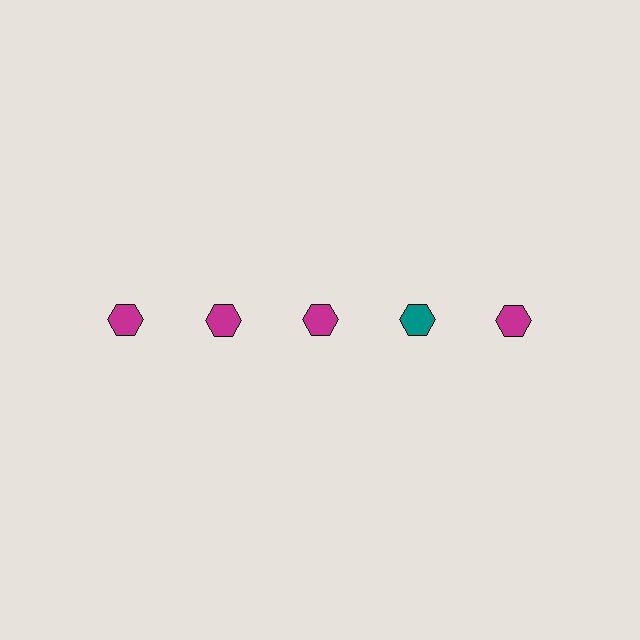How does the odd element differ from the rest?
It has a different color: teal instead of magenta.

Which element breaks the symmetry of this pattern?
The teal hexagon in the top row, second from right column breaks the symmetry. All other shapes are magenta hexagons.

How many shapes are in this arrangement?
There are 5 shapes arranged in a grid pattern.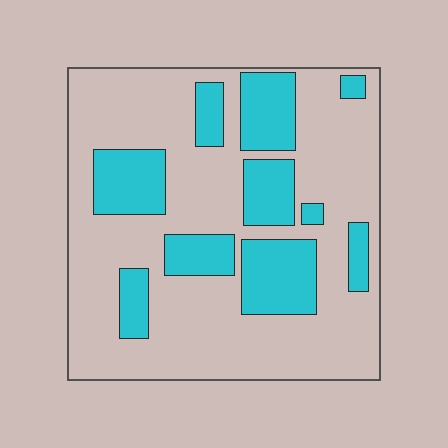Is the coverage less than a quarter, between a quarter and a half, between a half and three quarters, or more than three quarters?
Between a quarter and a half.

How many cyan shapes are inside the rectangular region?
10.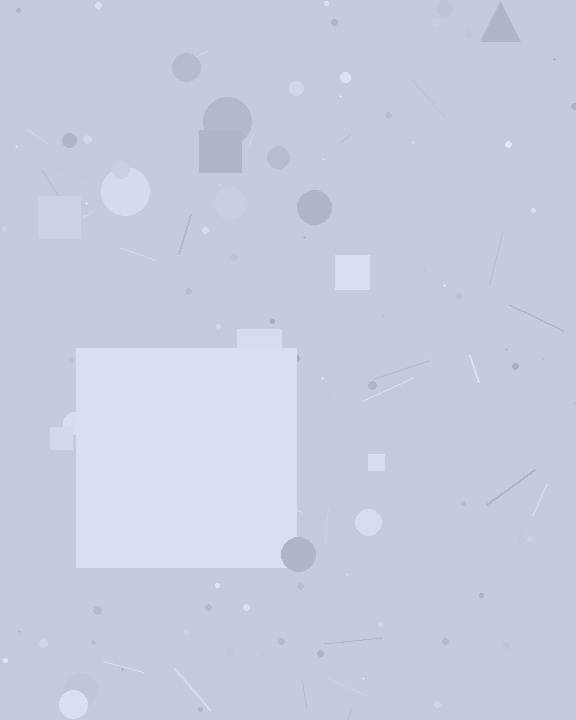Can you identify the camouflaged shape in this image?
The camouflaged shape is a square.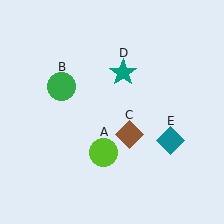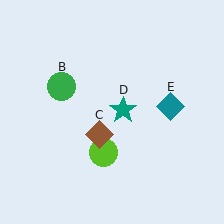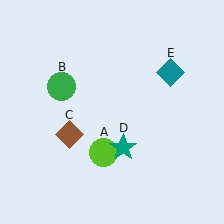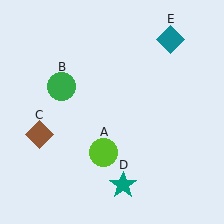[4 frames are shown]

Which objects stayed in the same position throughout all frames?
Lime circle (object A) and green circle (object B) remained stationary.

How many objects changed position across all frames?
3 objects changed position: brown diamond (object C), teal star (object D), teal diamond (object E).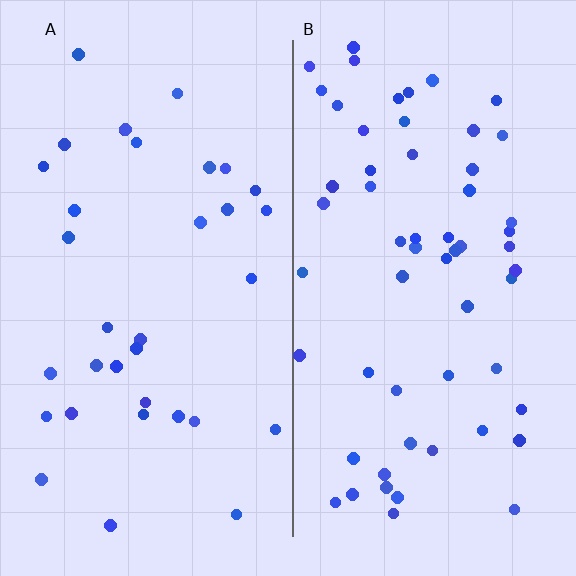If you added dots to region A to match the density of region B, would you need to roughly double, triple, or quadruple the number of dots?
Approximately double.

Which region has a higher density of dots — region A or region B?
B (the right).